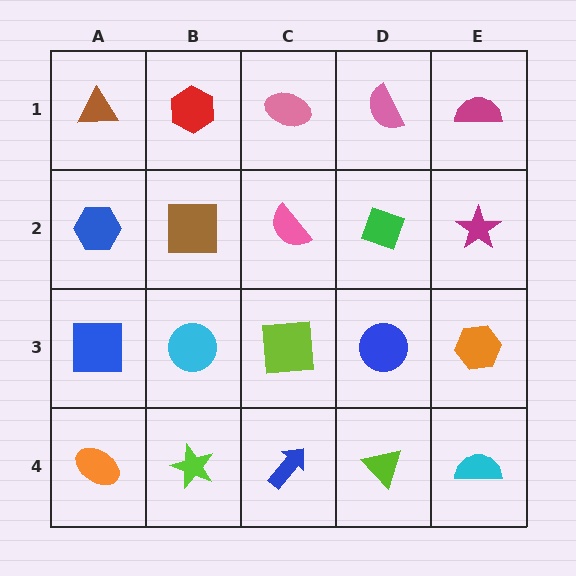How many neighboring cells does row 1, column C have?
3.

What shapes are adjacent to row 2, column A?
A brown triangle (row 1, column A), a blue square (row 3, column A), a brown square (row 2, column B).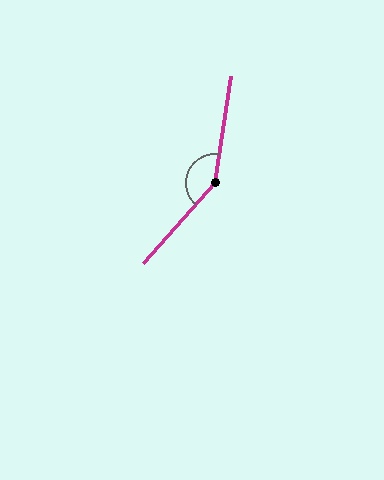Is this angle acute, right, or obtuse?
It is obtuse.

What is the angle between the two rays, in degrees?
Approximately 147 degrees.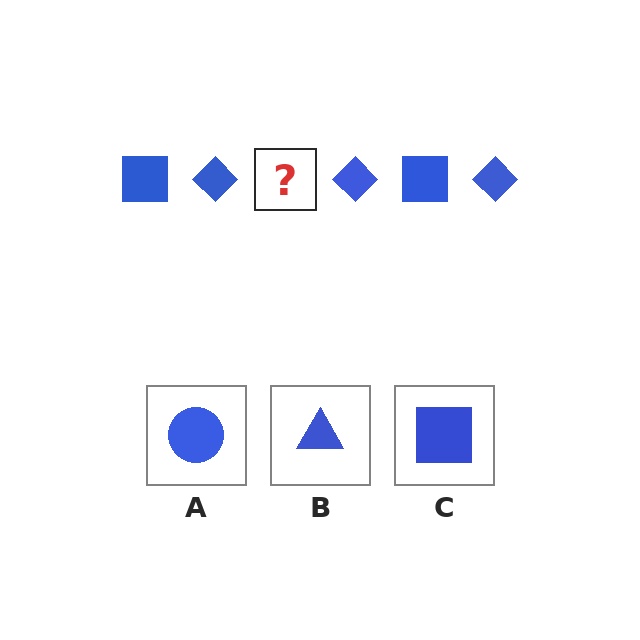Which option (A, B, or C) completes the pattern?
C.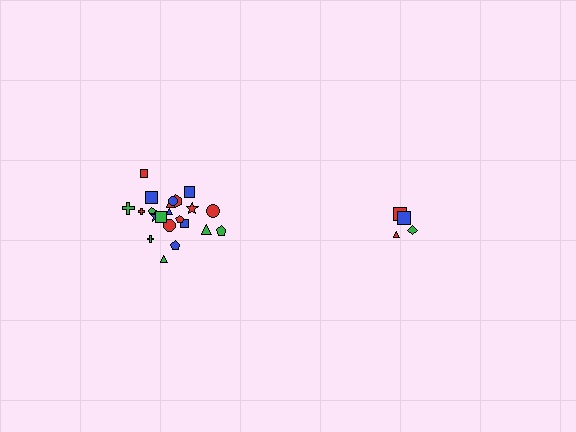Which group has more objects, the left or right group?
The left group.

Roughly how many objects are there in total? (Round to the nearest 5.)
Roughly 25 objects in total.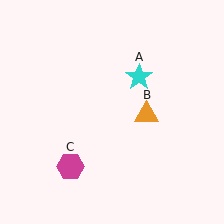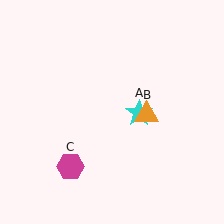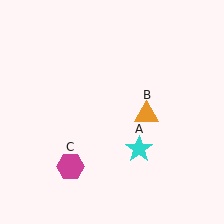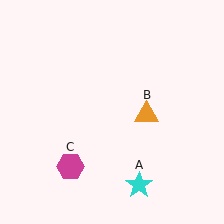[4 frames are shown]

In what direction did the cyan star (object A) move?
The cyan star (object A) moved down.